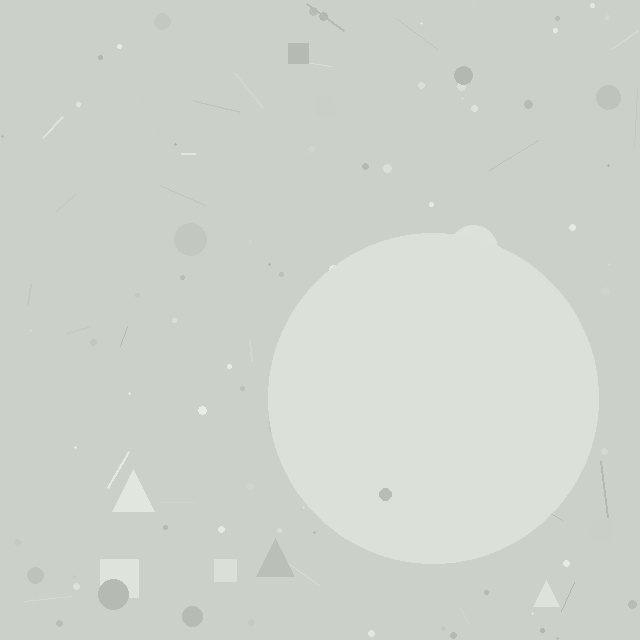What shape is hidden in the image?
A circle is hidden in the image.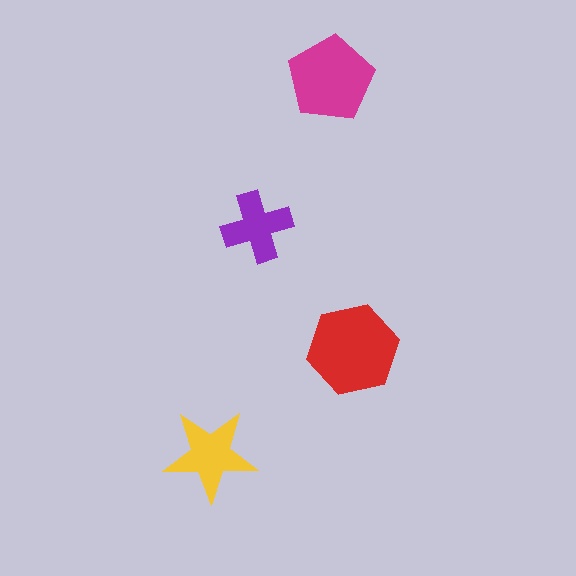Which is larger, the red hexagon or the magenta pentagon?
The red hexagon.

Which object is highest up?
The magenta pentagon is topmost.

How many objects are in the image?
There are 4 objects in the image.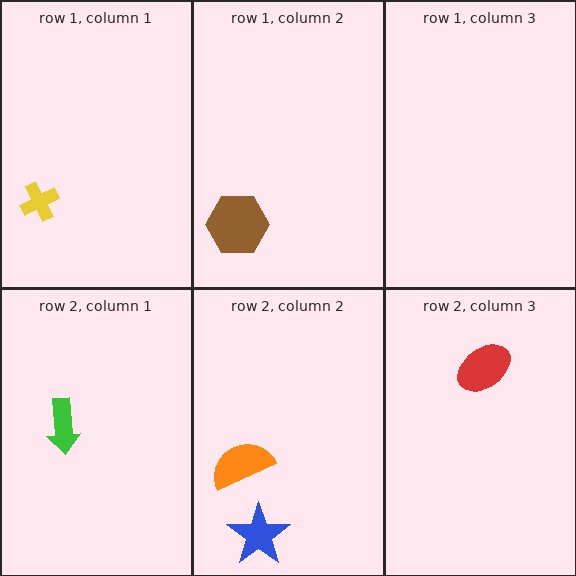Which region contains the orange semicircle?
The row 2, column 2 region.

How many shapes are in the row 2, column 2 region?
2.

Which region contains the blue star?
The row 2, column 2 region.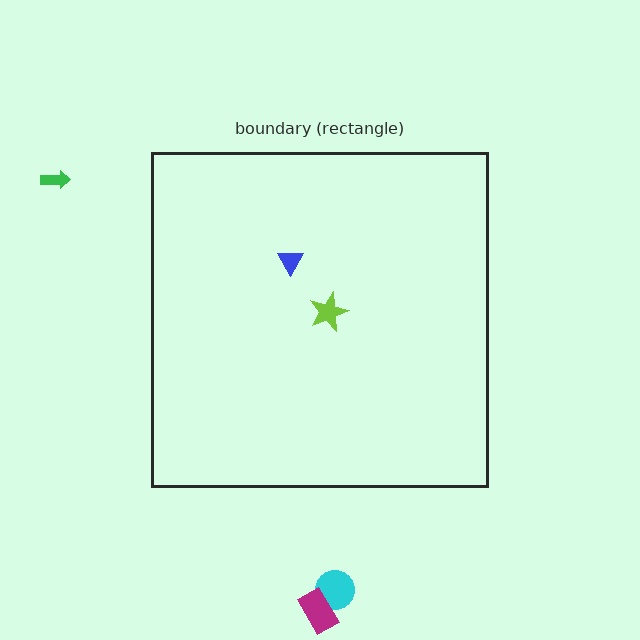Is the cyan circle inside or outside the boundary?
Outside.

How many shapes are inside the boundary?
2 inside, 3 outside.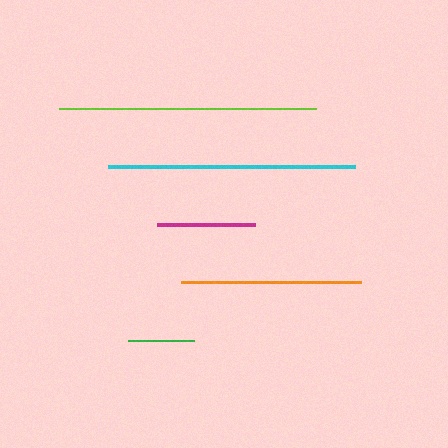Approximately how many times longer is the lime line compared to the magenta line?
The lime line is approximately 2.6 times the length of the magenta line.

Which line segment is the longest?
The lime line is the longest at approximately 257 pixels.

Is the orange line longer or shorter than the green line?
The orange line is longer than the green line.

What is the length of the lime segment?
The lime segment is approximately 257 pixels long.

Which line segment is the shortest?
The green line is the shortest at approximately 66 pixels.